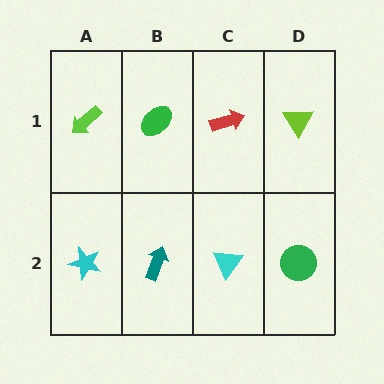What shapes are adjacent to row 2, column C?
A red arrow (row 1, column C), a teal arrow (row 2, column B), a green circle (row 2, column D).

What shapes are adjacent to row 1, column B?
A teal arrow (row 2, column B), a lime arrow (row 1, column A), a red arrow (row 1, column C).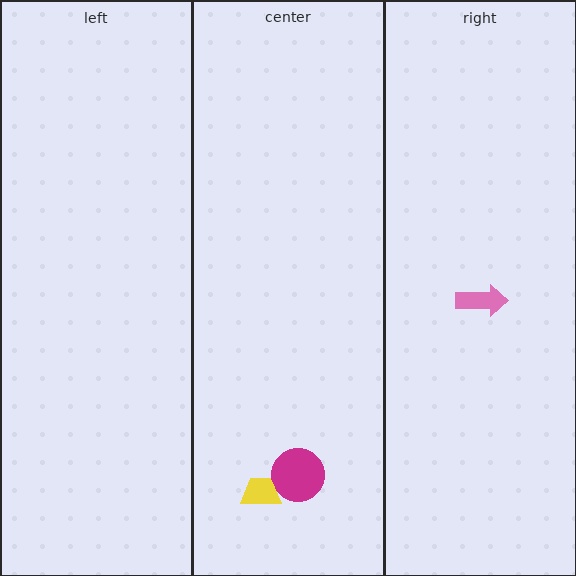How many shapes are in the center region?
2.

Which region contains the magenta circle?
The center region.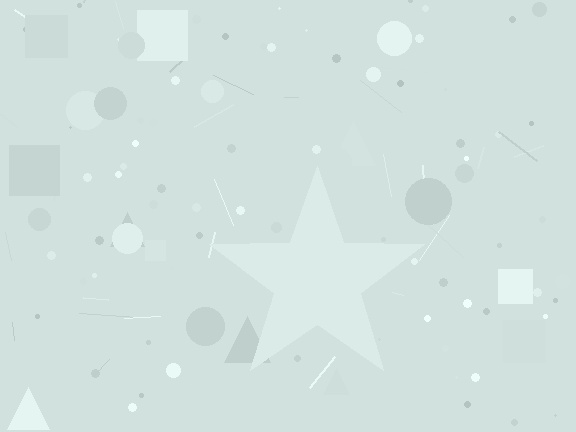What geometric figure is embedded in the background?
A star is embedded in the background.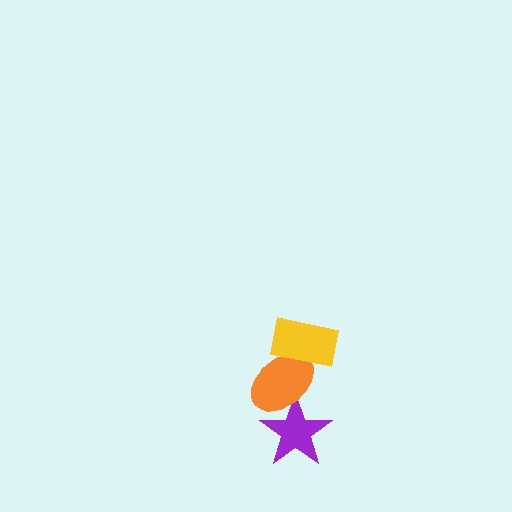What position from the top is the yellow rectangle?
The yellow rectangle is 1st from the top.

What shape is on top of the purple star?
The orange ellipse is on top of the purple star.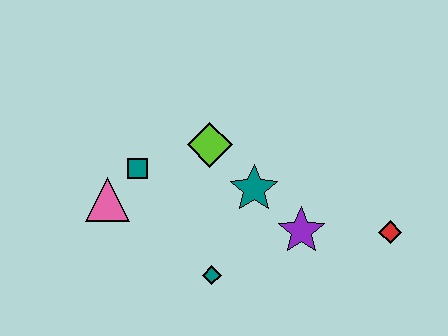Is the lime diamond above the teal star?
Yes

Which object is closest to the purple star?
The teal star is closest to the purple star.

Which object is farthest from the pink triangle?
The red diamond is farthest from the pink triangle.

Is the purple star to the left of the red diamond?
Yes